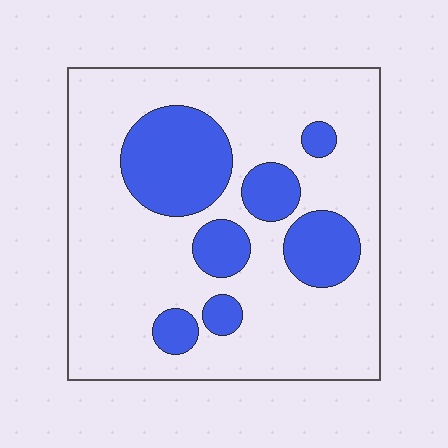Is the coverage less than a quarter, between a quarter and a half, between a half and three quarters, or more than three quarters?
Less than a quarter.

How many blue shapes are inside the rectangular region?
7.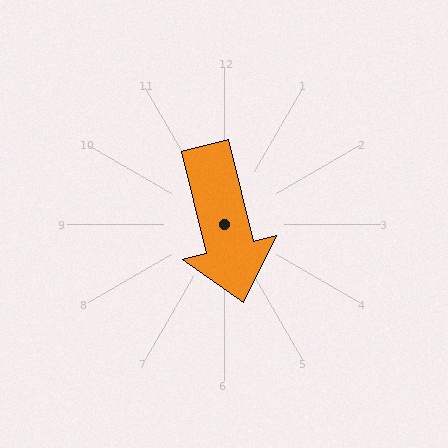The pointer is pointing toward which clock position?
Roughly 6 o'clock.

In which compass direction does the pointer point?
South.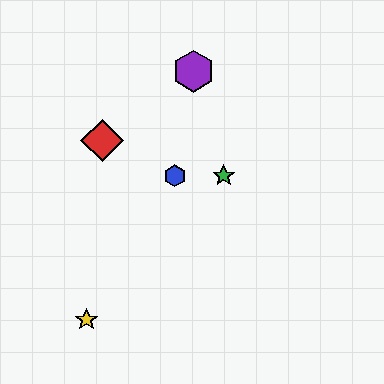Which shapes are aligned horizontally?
The blue hexagon, the green star are aligned horizontally.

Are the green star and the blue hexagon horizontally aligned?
Yes, both are at y≈176.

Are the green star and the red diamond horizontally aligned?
No, the green star is at y≈176 and the red diamond is at y≈140.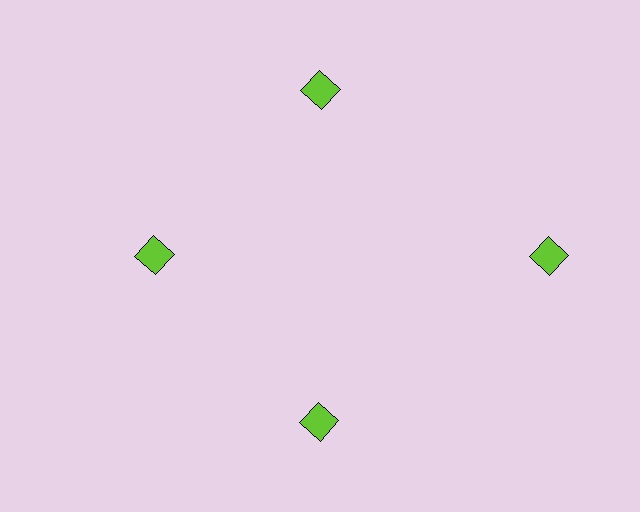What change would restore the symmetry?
The symmetry would be restored by moving it inward, back onto the ring so that all 4 diamonds sit at equal angles and equal distance from the center.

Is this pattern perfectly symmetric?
No. The 4 lime diamonds are arranged in a ring, but one element near the 3 o'clock position is pushed outward from the center, breaking the 4-fold rotational symmetry.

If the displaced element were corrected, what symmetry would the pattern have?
It would have 4-fold rotational symmetry — the pattern would map onto itself every 90 degrees.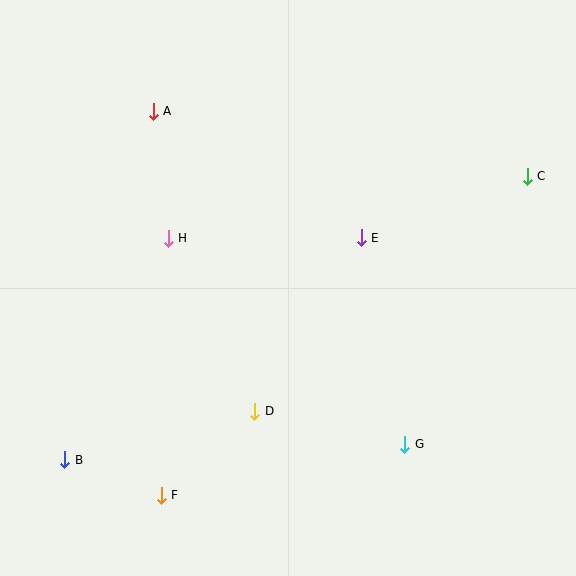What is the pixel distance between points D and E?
The distance between D and E is 203 pixels.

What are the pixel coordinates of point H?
Point H is at (168, 238).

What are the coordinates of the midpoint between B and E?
The midpoint between B and E is at (213, 349).